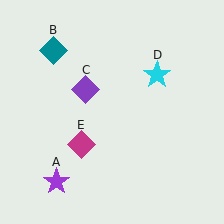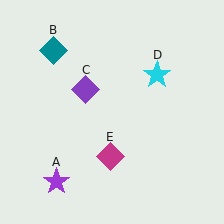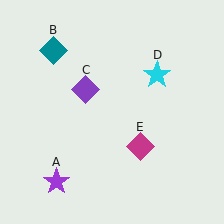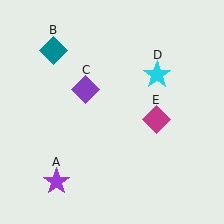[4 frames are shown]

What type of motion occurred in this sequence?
The magenta diamond (object E) rotated counterclockwise around the center of the scene.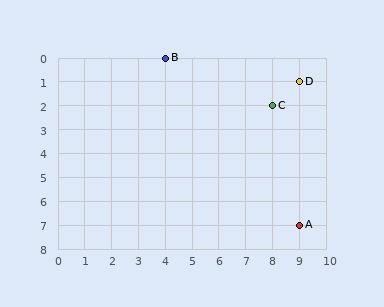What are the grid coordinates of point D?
Point D is at grid coordinates (9, 1).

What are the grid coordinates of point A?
Point A is at grid coordinates (9, 7).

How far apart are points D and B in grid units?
Points D and B are 5 columns and 1 row apart (about 5.1 grid units diagonally).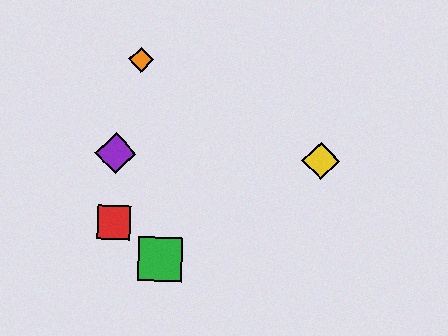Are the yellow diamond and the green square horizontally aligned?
No, the yellow diamond is at y≈161 and the green square is at y≈259.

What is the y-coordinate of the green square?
The green square is at y≈259.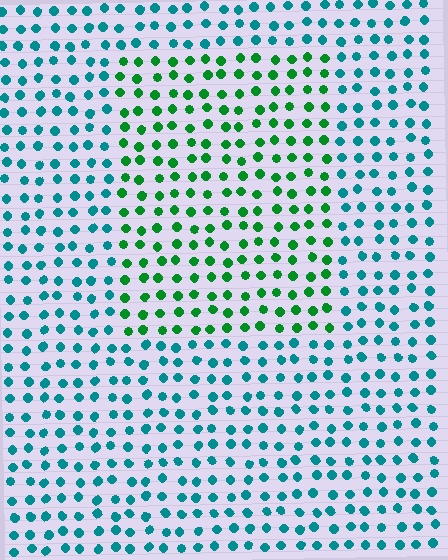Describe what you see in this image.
The image is filled with small teal elements in a uniform arrangement. A rectangle-shaped region is visible where the elements are tinted to a slightly different hue, forming a subtle color boundary.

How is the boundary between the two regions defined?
The boundary is defined purely by a slight shift in hue (about 46 degrees). Spacing, size, and orientation are identical on both sides.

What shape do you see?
I see a rectangle.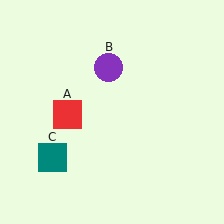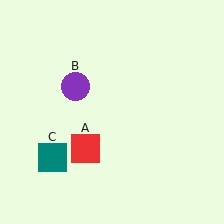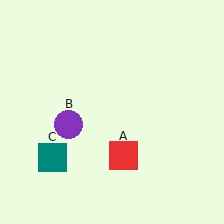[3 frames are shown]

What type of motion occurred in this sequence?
The red square (object A), purple circle (object B) rotated counterclockwise around the center of the scene.